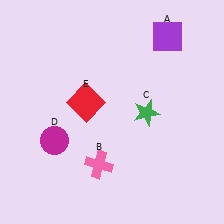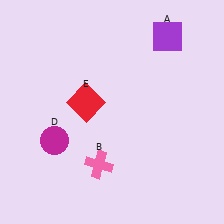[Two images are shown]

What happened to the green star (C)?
The green star (C) was removed in Image 2. It was in the bottom-right area of Image 1.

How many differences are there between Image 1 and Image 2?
There is 1 difference between the two images.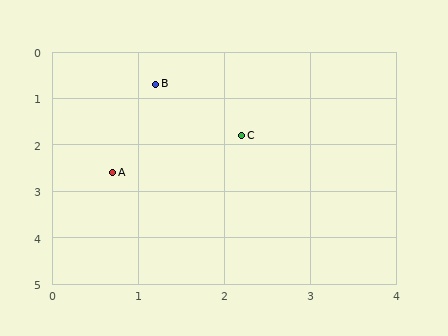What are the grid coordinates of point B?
Point B is at approximately (1.2, 0.7).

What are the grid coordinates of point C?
Point C is at approximately (2.2, 1.8).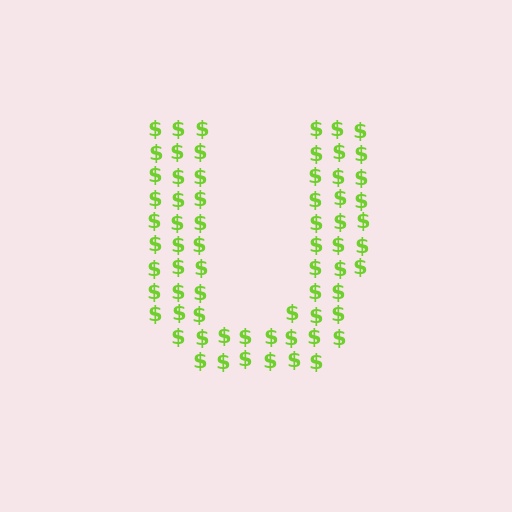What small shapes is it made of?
It is made of small dollar signs.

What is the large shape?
The large shape is the letter U.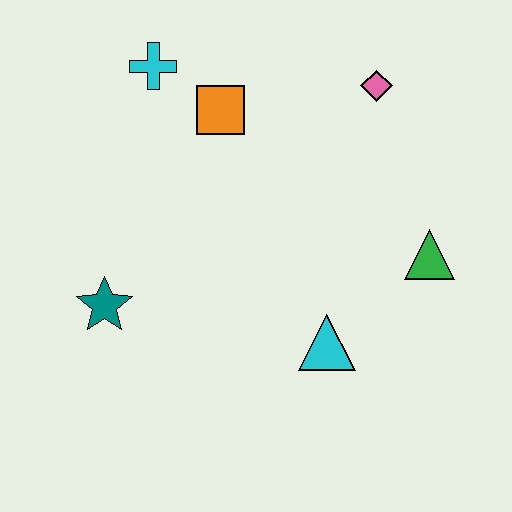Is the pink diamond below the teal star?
No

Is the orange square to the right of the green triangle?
No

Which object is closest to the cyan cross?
The orange square is closest to the cyan cross.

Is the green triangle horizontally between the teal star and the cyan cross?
No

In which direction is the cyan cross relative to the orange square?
The cyan cross is to the left of the orange square.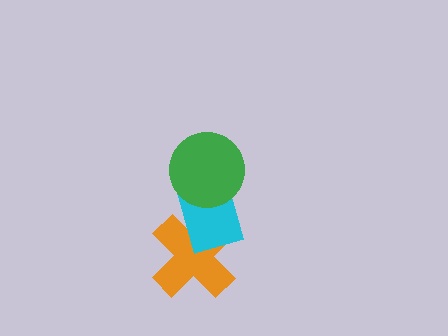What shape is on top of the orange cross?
The cyan rectangle is on top of the orange cross.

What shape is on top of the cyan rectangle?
The green circle is on top of the cyan rectangle.